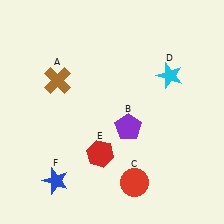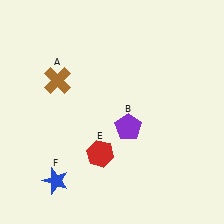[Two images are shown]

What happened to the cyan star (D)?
The cyan star (D) was removed in Image 2. It was in the top-right area of Image 1.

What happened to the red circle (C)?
The red circle (C) was removed in Image 2. It was in the bottom-right area of Image 1.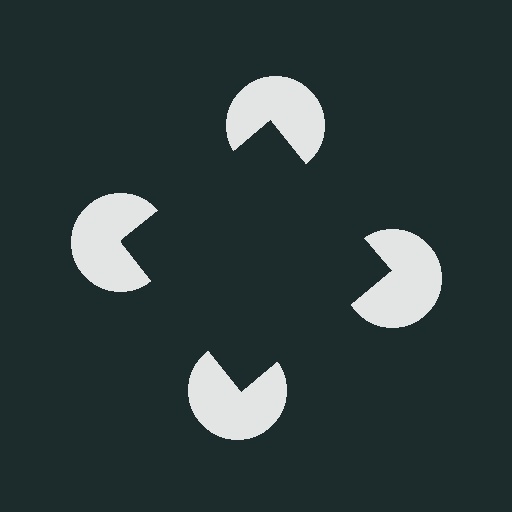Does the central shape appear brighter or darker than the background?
It typically appears slightly darker than the background, even though no actual brightness change is drawn.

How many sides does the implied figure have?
4 sides.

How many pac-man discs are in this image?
There are 4 — one at each vertex of the illusory square.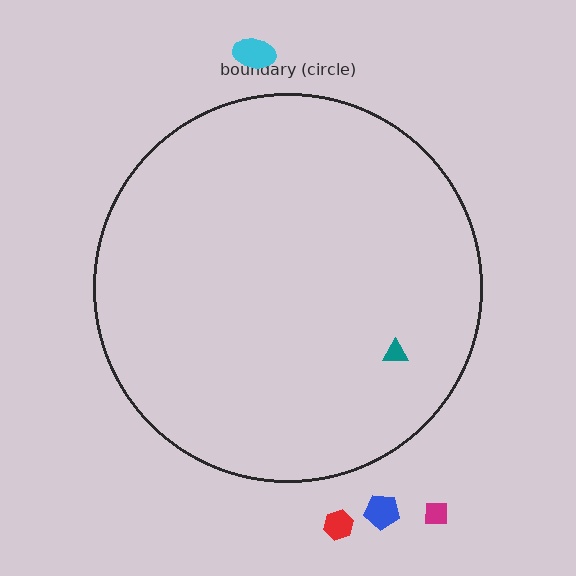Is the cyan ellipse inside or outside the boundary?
Outside.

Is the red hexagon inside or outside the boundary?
Outside.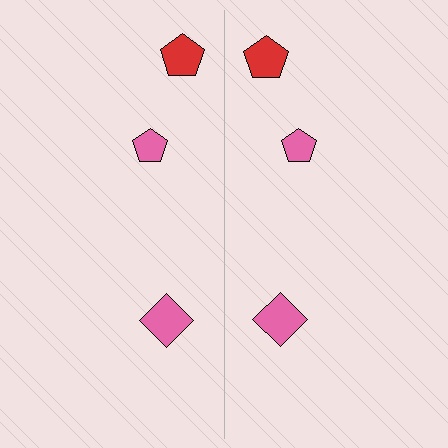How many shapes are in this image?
There are 6 shapes in this image.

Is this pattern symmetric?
Yes, this pattern has bilateral (reflection) symmetry.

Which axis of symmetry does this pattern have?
The pattern has a vertical axis of symmetry running through the center of the image.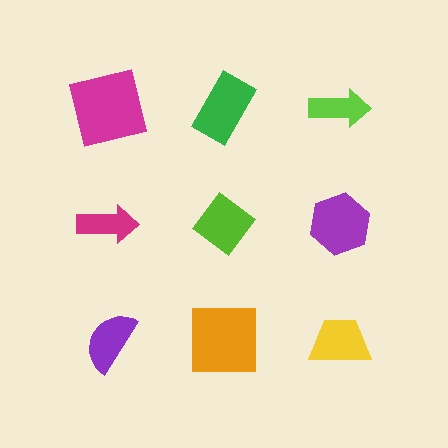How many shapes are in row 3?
3 shapes.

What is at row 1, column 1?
A magenta square.